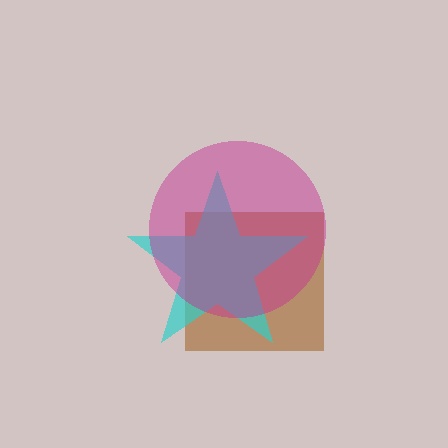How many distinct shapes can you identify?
There are 3 distinct shapes: a brown square, a cyan star, a magenta circle.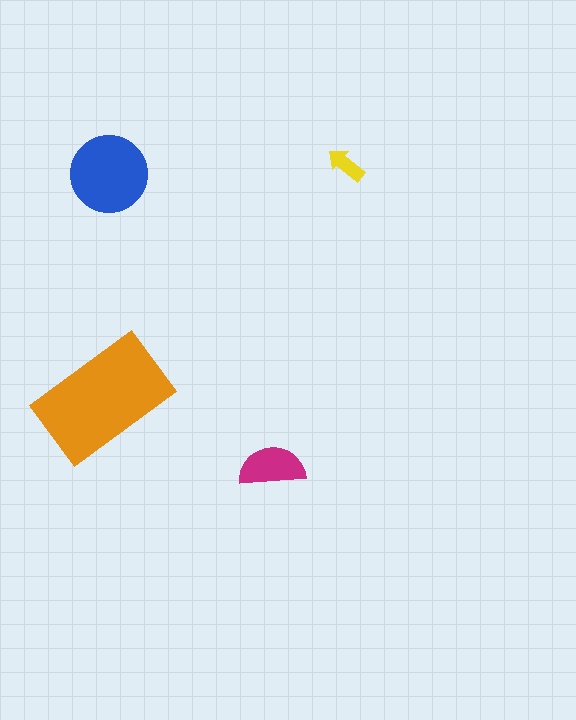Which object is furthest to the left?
The orange rectangle is leftmost.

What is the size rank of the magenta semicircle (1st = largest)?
3rd.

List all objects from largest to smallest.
The orange rectangle, the blue circle, the magenta semicircle, the yellow arrow.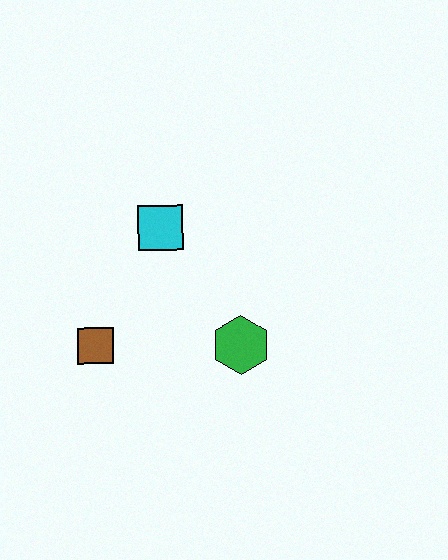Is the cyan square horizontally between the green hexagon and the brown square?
Yes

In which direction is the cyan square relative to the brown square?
The cyan square is above the brown square.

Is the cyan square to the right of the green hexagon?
No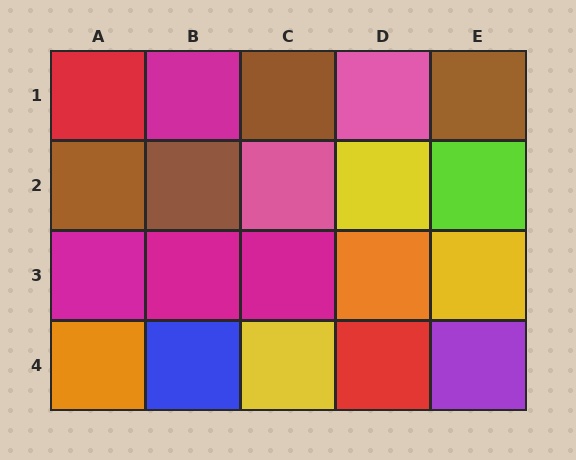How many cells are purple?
1 cell is purple.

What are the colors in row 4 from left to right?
Orange, blue, yellow, red, purple.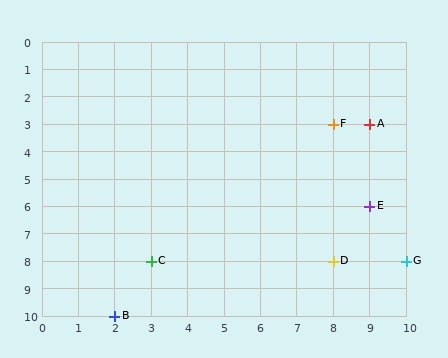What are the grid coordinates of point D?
Point D is at grid coordinates (8, 8).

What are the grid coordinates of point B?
Point B is at grid coordinates (2, 10).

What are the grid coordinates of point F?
Point F is at grid coordinates (8, 3).